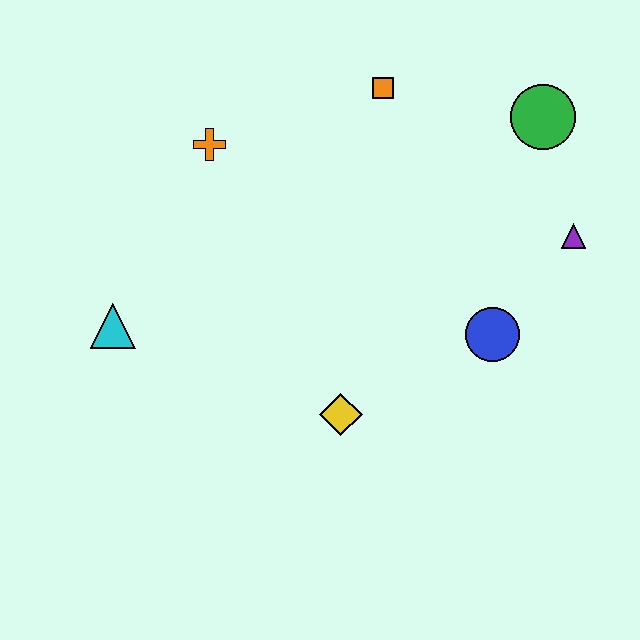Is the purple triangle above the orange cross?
No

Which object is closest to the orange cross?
The orange square is closest to the orange cross.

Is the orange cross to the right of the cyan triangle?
Yes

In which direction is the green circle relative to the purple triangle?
The green circle is above the purple triangle.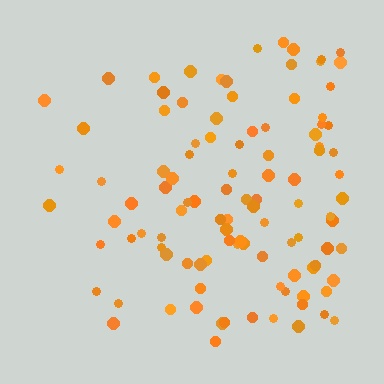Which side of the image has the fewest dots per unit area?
The left.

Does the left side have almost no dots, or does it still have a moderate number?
Still a moderate number, just noticeably fewer than the right.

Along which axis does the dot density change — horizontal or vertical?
Horizontal.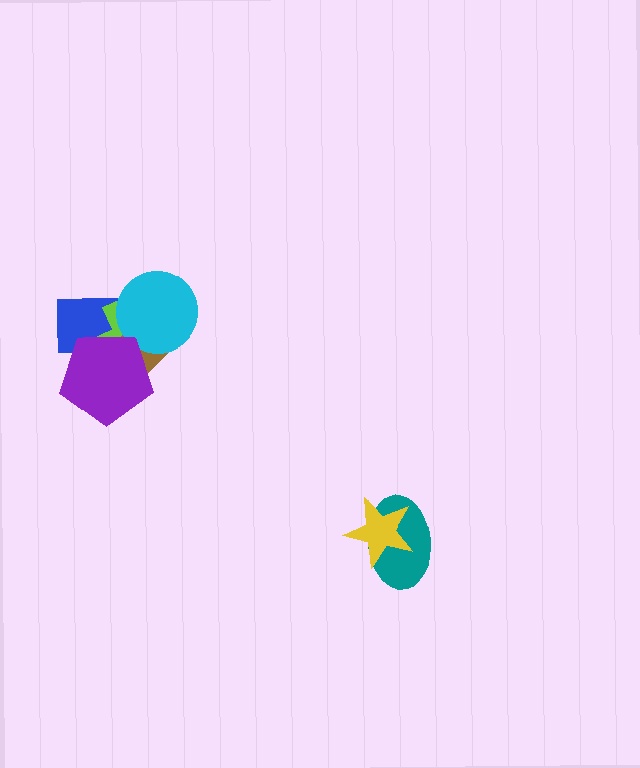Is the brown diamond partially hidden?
Yes, it is partially covered by another shape.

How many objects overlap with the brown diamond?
4 objects overlap with the brown diamond.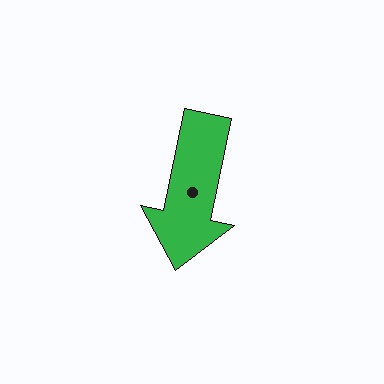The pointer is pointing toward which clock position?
Roughly 6 o'clock.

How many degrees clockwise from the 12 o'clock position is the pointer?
Approximately 192 degrees.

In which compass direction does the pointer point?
South.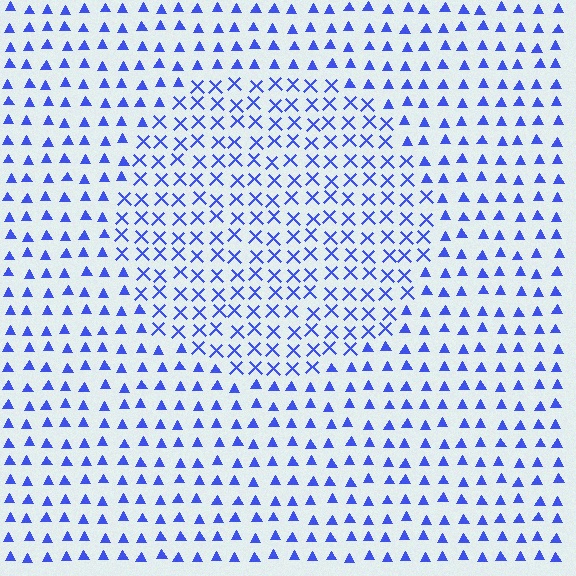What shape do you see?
I see a circle.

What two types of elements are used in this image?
The image uses X marks inside the circle region and triangles outside it.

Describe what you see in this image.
The image is filled with small blue elements arranged in a uniform grid. A circle-shaped region contains X marks, while the surrounding area contains triangles. The boundary is defined purely by the change in element shape.